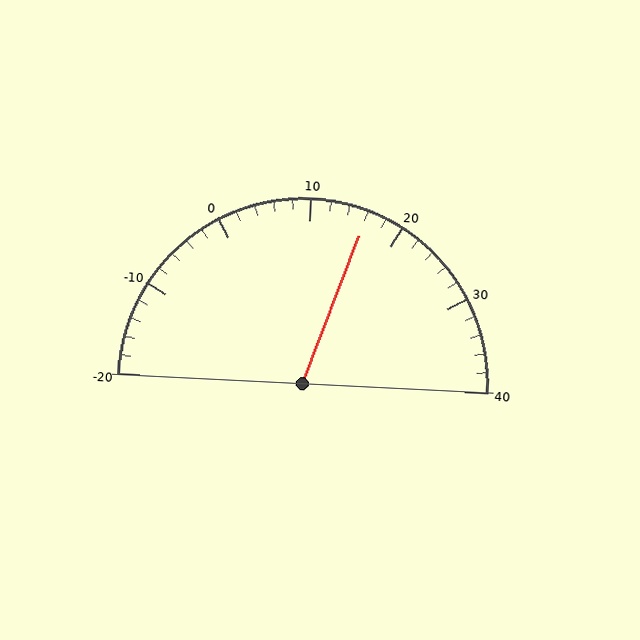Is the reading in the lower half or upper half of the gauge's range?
The reading is in the upper half of the range (-20 to 40).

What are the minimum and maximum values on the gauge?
The gauge ranges from -20 to 40.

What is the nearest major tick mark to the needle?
The nearest major tick mark is 20.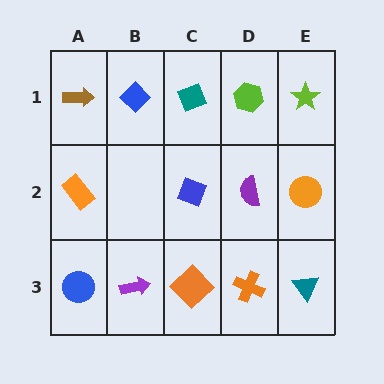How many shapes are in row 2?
4 shapes.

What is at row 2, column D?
A purple semicircle.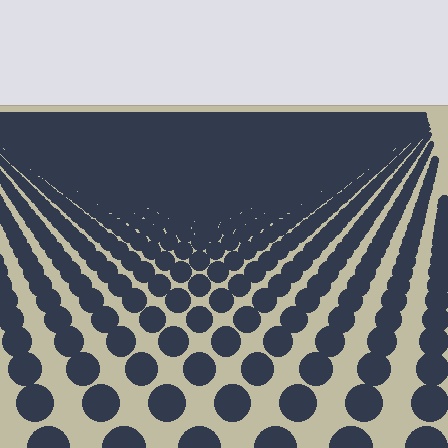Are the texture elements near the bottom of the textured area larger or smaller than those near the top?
Larger. Near the bottom, elements are closer to the viewer and appear at a bigger on-screen size.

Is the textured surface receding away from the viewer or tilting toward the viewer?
The surface is receding away from the viewer. Texture elements get smaller and denser toward the top.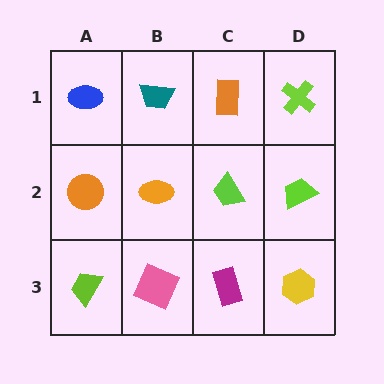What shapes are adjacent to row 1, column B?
An orange ellipse (row 2, column B), a blue ellipse (row 1, column A), an orange rectangle (row 1, column C).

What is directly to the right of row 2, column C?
A lime trapezoid.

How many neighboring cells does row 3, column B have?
3.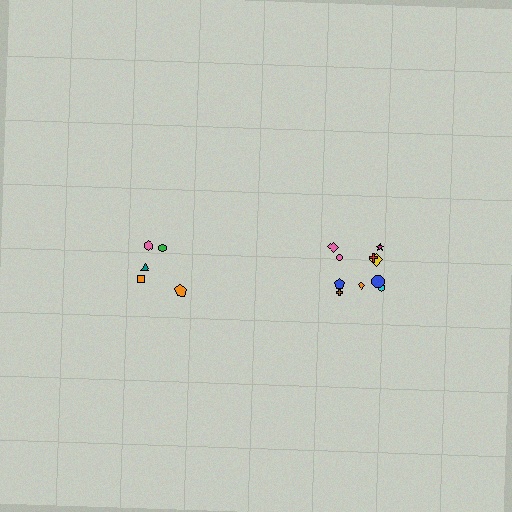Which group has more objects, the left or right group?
The right group.